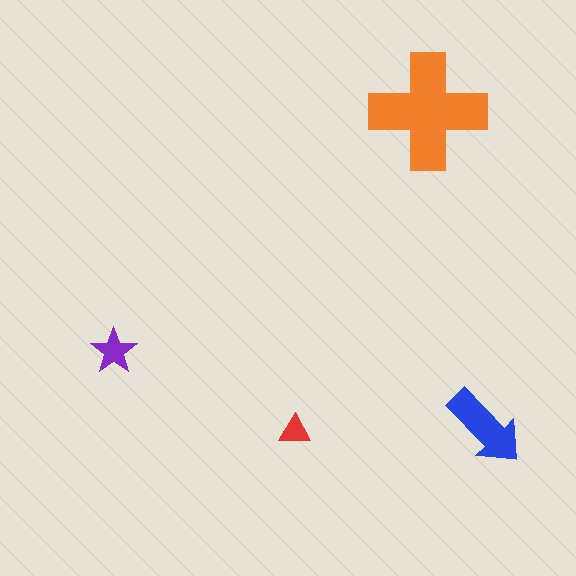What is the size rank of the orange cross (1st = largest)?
1st.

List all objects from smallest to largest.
The red triangle, the purple star, the blue arrow, the orange cross.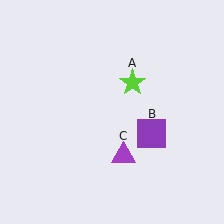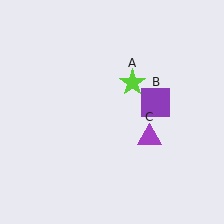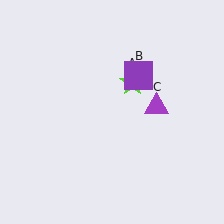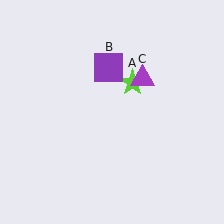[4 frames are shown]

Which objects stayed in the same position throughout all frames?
Lime star (object A) remained stationary.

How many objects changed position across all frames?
2 objects changed position: purple square (object B), purple triangle (object C).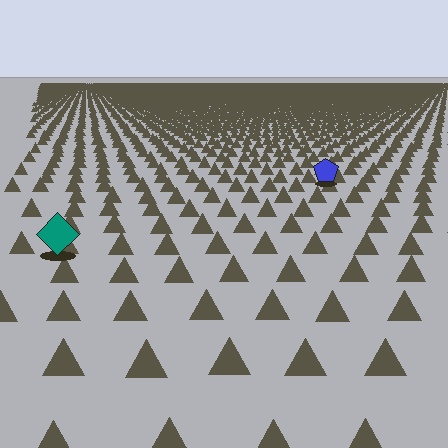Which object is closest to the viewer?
The teal diamond is closest. The texture marks near it are larger and more spread out.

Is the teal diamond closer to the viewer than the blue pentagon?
Yes. The teal diamond is closer — you can tell from the texture gradient: the ground texture is coarser near it.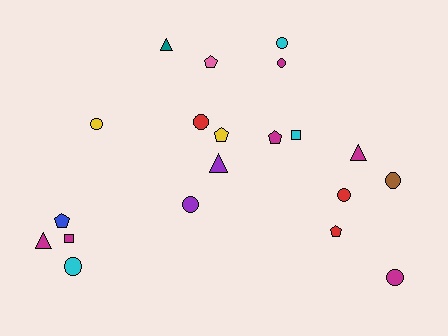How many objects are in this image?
There are 20 objects.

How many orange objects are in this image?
There are no orange objects.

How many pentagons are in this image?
There are 5 pentagons.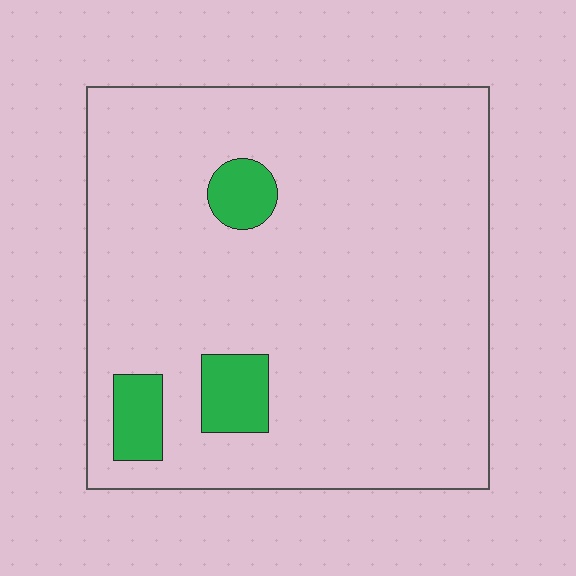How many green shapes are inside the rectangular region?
3.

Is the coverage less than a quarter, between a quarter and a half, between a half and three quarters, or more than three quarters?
Less than a quarter.